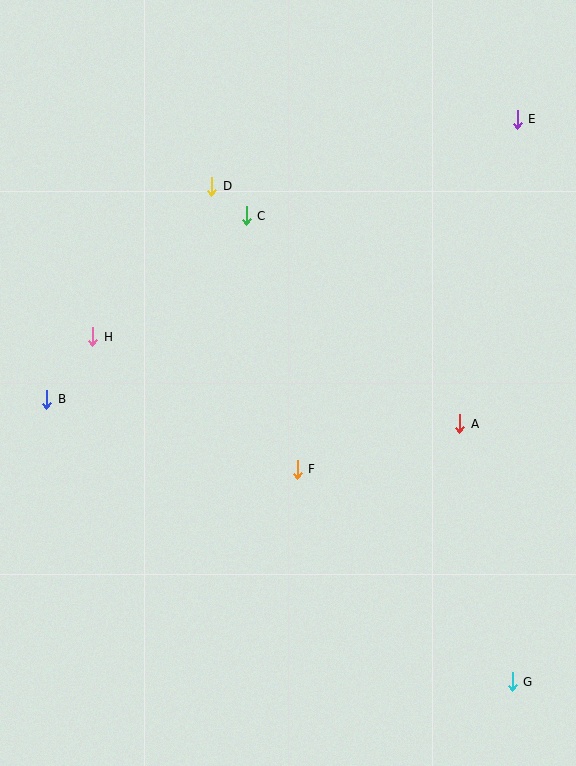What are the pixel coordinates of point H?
Point H is at (93, 337).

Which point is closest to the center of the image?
Point F at (297, 469) is closest to the center.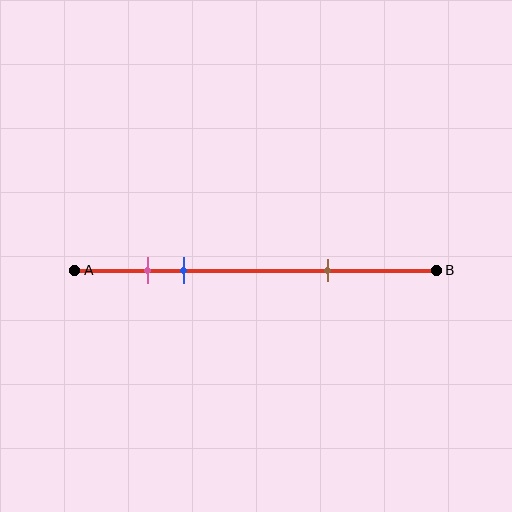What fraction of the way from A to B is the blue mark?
The blue mark is approximately 30% (0.3) of the way from A to B.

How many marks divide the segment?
There are 3 marks dividing the segment.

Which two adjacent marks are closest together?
The pink and blue marks are the closest adjacent pair.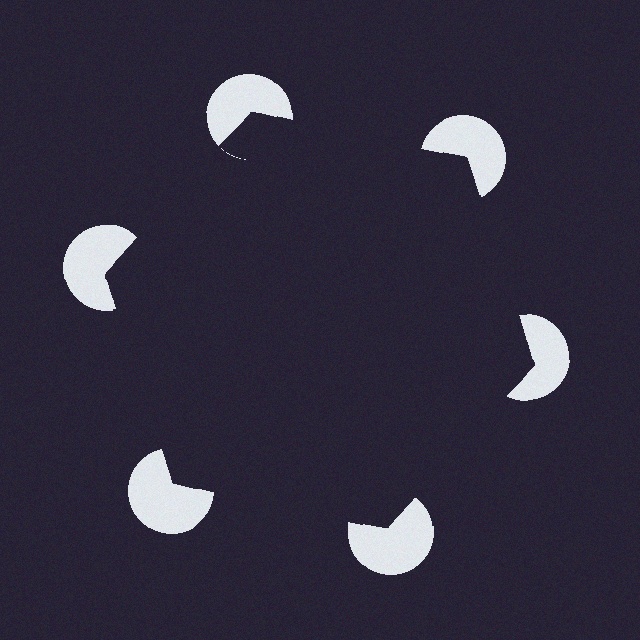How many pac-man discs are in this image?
There are 6 — one at each vertex of the illusory hexagon.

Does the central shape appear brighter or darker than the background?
It typically appears slightly darker than the background, even though no actual brightness change is drawn.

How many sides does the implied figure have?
6 sides.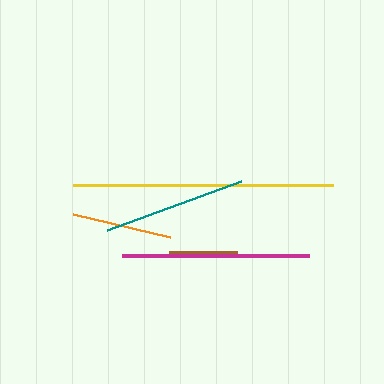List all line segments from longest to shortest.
From longest to shortest: yellow, magenta, teal, orange, brown.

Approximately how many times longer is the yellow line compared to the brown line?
The yellow line is approximately 3.8 times the length of the brown line.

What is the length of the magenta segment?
The magenta segment is approximately 187 pixels long.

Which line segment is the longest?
The yellow line is the longest at approximately 260 pixels.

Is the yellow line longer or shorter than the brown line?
The yellow line is longer than the brown line.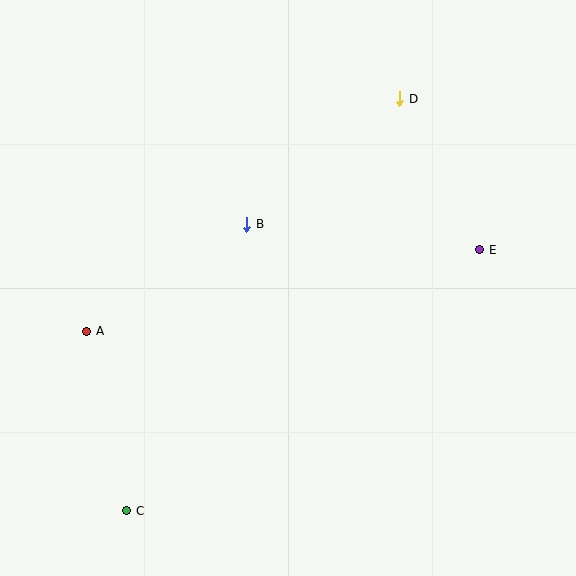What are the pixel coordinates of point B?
Point B is at (247, 224).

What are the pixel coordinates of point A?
Point A is at (87, 331).